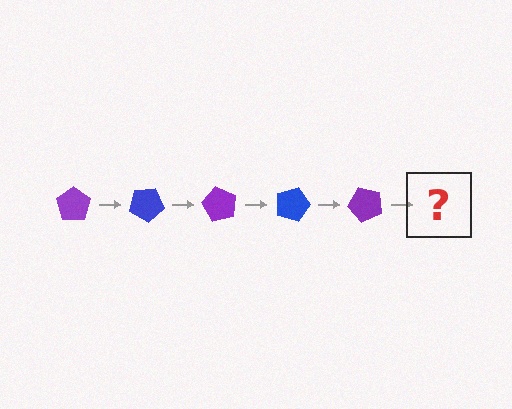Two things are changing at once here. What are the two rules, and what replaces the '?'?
The two rules are that it rotates 30 degrees each step and the color cycles through purple and blue. The '?' should be a blue pentagon, rotated 150 degrees from the start.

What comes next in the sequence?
The next element should be a blue pentagon, rotated 150 degrees from the start.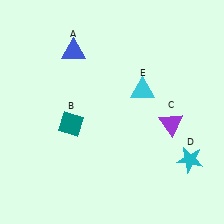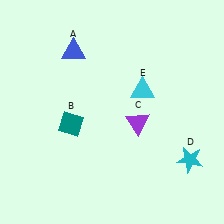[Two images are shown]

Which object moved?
The purple triangle (C) moved left.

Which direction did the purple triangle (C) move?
The purple triangle (C) moved left.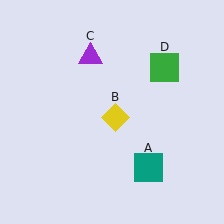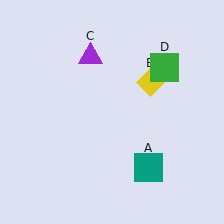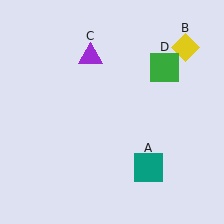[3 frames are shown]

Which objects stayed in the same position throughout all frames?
Teal square (object A) and purple triangle (object C) and green square (object D) remained stationary.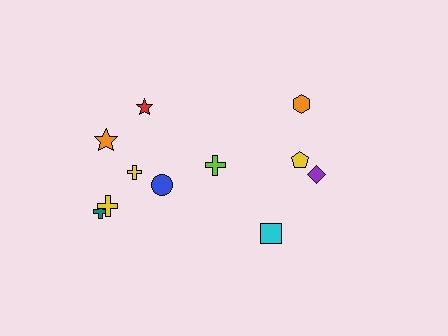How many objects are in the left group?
There are 7 objects.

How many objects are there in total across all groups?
There are 11 objects.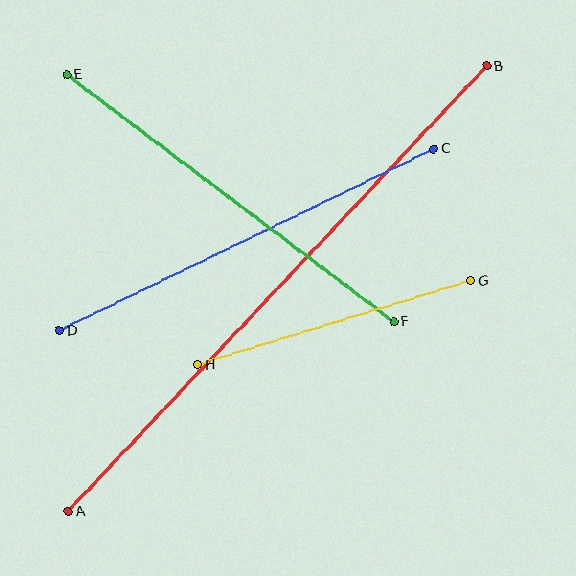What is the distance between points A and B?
The distance is approximately 612 pixels.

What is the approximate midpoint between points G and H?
The midpoint is at approximately (334, 323) pixels.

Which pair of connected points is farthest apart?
Points A and B are farthest apart.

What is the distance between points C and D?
The distance is approximately 416 pixels.